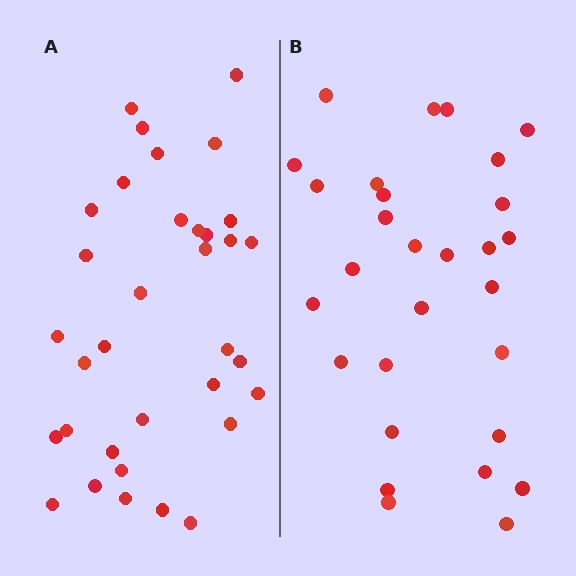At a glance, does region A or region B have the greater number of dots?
Region A (the left region) has more dots.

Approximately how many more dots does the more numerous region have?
Region A has about 5 more dots than region B.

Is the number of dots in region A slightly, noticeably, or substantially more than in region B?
Region A has only slightly more — the two regions are fairly close. The ratio is roughly 1.2 to 1.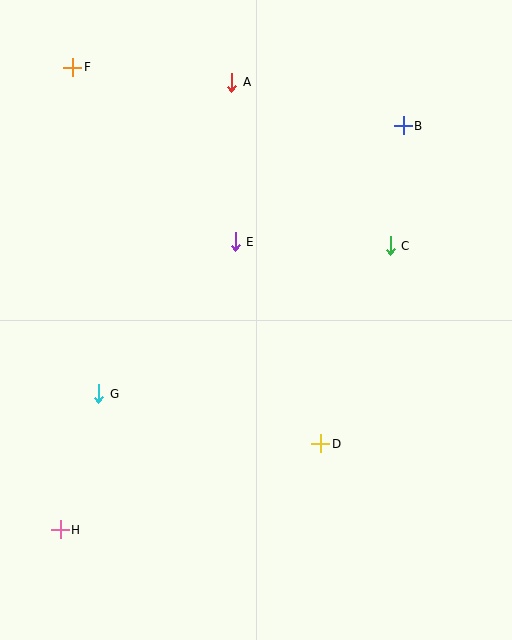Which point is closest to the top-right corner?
Point B is closest to the top-right corner.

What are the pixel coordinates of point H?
Point H is at (60, 530).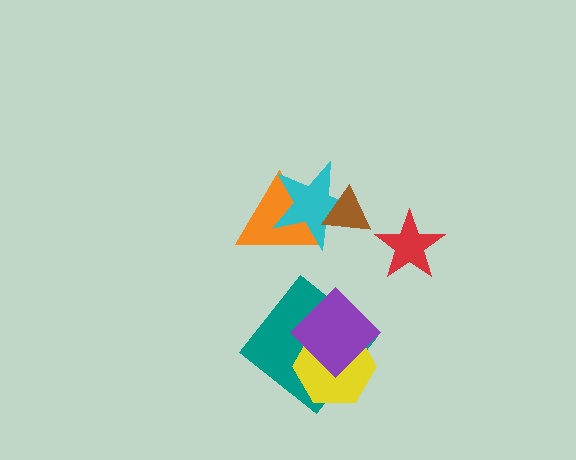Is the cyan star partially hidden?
Yes, it is partially covered by another shape.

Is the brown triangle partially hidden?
No, no other shape covers it.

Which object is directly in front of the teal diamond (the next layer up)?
The yellow hexagon is directly in front of the teal diamond.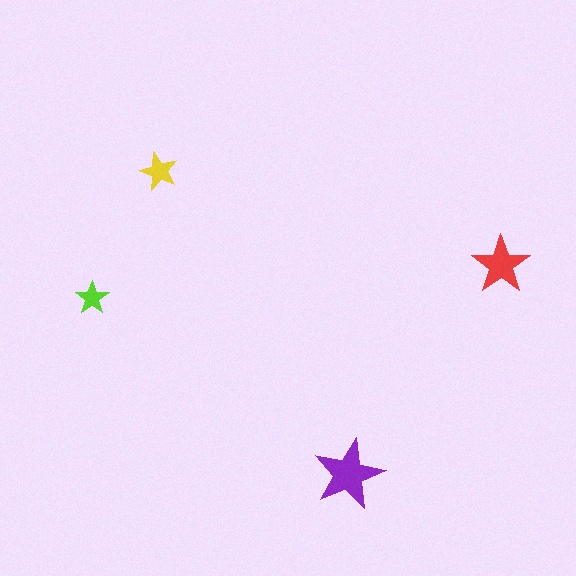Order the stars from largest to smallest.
the purple one, the red one, the yellow one, the lime one.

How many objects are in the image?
There are 4 objects in the image.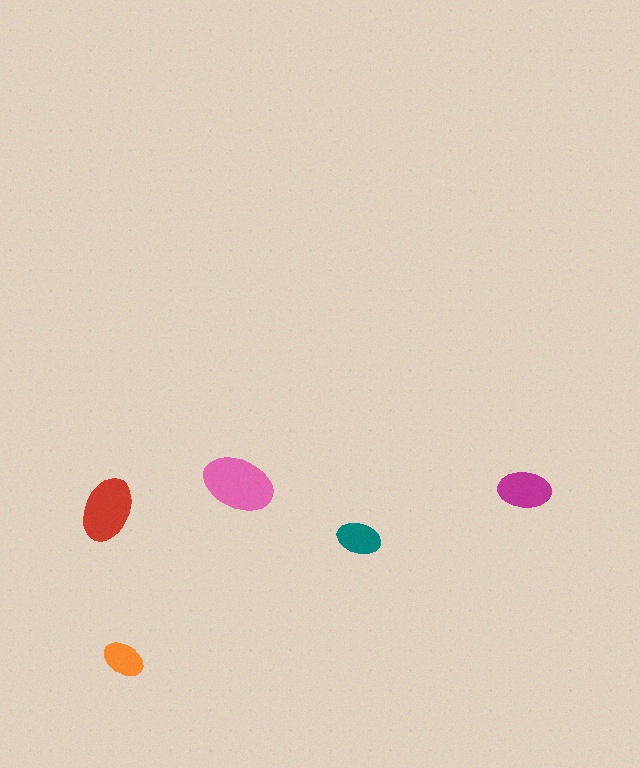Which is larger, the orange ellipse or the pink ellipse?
The pink one.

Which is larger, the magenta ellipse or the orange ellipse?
The magenta one.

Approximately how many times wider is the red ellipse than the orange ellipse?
About 1.5 times wider.